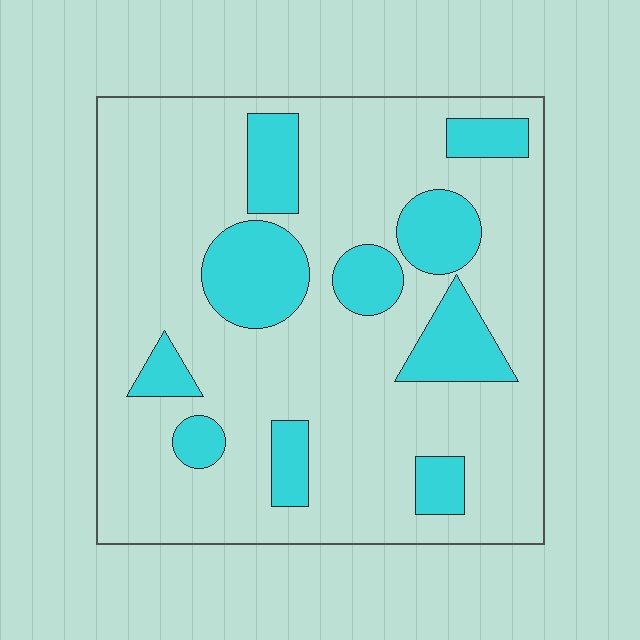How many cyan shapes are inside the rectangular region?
10.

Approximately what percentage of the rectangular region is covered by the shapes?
Approximately 25%.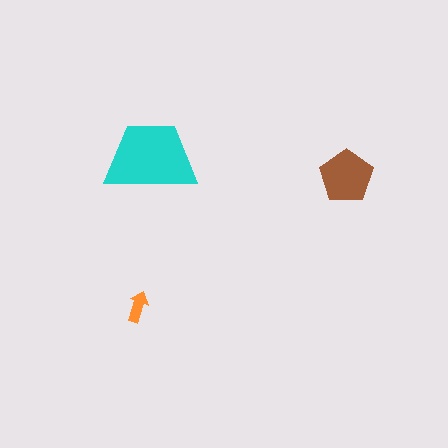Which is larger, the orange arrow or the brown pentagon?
The brown pentagon.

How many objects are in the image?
There are 3 objects in the image.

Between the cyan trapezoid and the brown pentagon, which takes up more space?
The cyan trapezoid.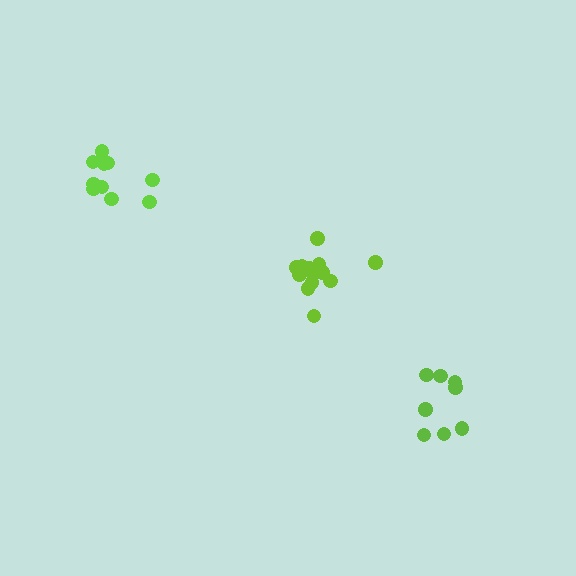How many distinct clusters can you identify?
There are 3 distinct clusters.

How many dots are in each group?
Group 1: 8 dots, Group 2: 13 dots, Group 3: 10 dots (31 total).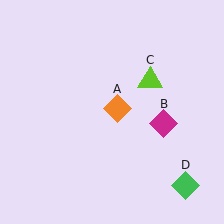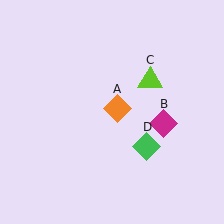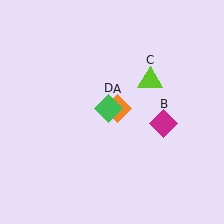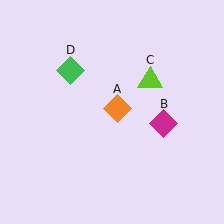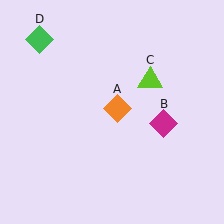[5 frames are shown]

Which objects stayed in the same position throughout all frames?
Orange diamond (object A) and magenta diamond (object B) and lime triangle (object C) remained stationary.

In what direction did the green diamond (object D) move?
The green diamond (object D) moved up and to the left.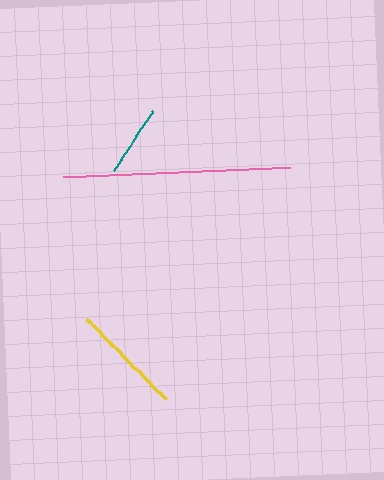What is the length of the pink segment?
The pink segment is approximately 227 pixels long.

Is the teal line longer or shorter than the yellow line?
The yellow line is longer than the teal line.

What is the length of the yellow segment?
The yellow segment is approximately 113 pixels long.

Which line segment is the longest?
The pink line is the longest at approximately 227 pixels.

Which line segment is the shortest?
The teal line is the shortest at approximately 72 pixels.